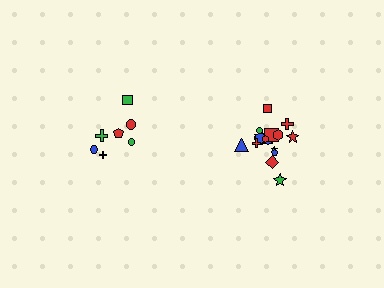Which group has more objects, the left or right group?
The right group.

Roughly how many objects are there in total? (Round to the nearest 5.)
Roughly 25 objects in total.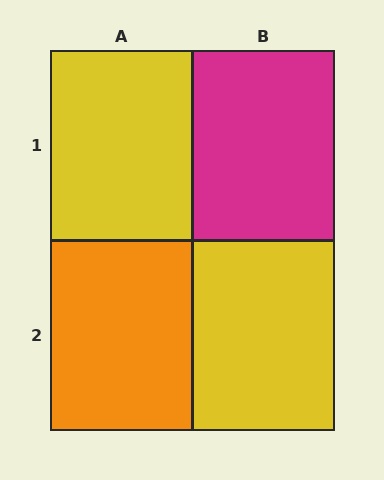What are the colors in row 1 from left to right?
Yellow, magenta.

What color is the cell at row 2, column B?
Yellow.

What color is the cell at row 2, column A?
Orange.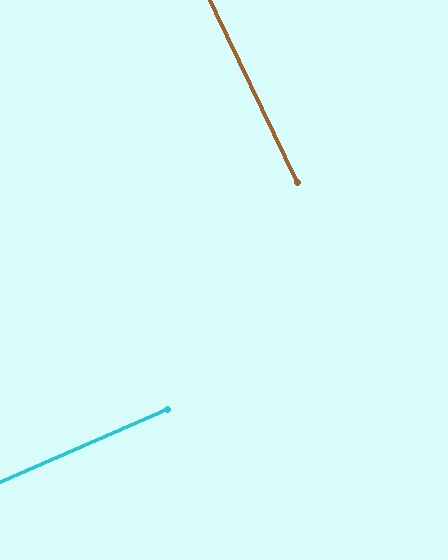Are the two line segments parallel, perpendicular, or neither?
Perpendicular — they meet at approximately 88°.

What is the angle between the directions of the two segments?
Approximately 88 degrees.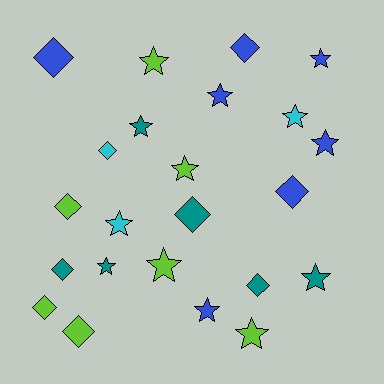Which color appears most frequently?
Blue, with 7 objects.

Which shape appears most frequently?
Star, with 13 objects.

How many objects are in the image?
There are 23 objects.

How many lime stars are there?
There are 4 lime stars.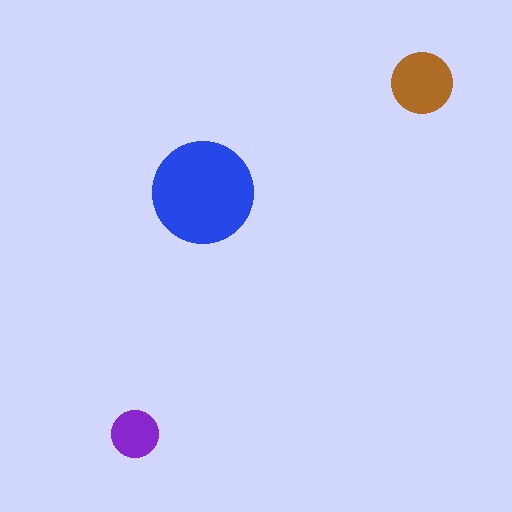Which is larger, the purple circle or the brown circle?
The brown one.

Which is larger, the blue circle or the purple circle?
The blue one.